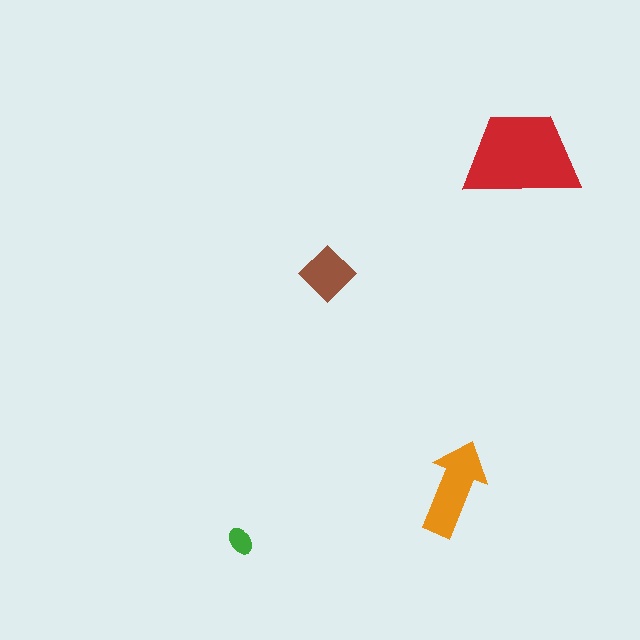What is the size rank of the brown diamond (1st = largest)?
3rd.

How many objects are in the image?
There are 4 objects in the image.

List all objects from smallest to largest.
The green ellipse, the brown diamond, the orange arrow, the red trapezoid.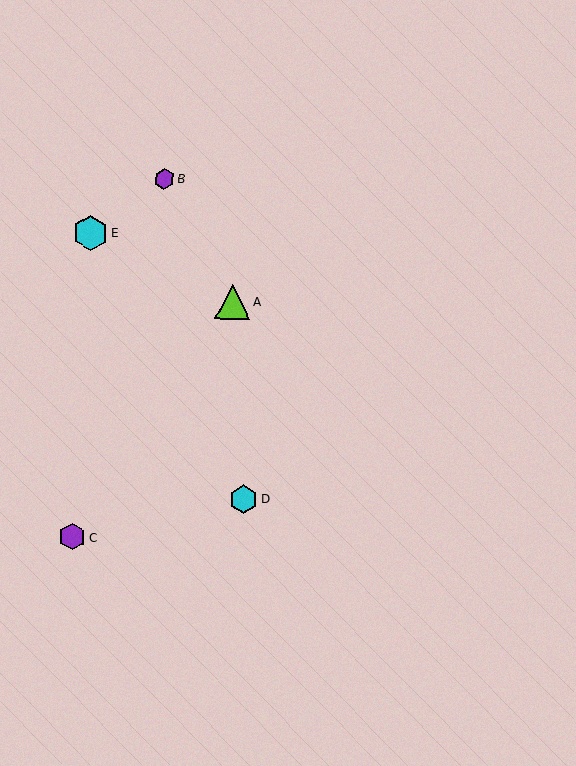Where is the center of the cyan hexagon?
The center of the cyan hexagon is at (244, 499).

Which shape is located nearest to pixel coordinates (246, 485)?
The cyan hexagon (labeled D) at (244, 499) is nearest to that location.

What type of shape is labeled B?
Shape B is a purple hexagon.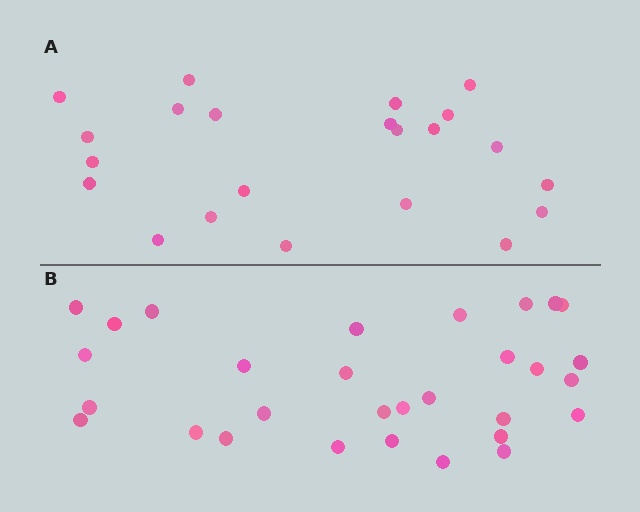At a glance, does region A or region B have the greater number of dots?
Region B (the bottom region) has more dots.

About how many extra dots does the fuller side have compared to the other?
Region B has roughly 8 or so more dots than region A.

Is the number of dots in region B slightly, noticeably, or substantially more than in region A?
Region B has noticeably more, but not dramatically so. The ratio is roughly 1.4 to 1.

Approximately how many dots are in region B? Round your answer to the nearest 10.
About 30 dots.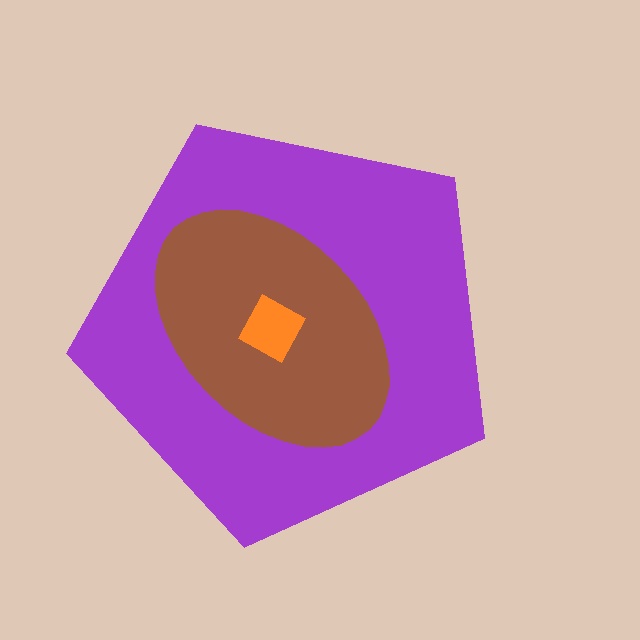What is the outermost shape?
The purple pentagon.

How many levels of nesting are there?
3.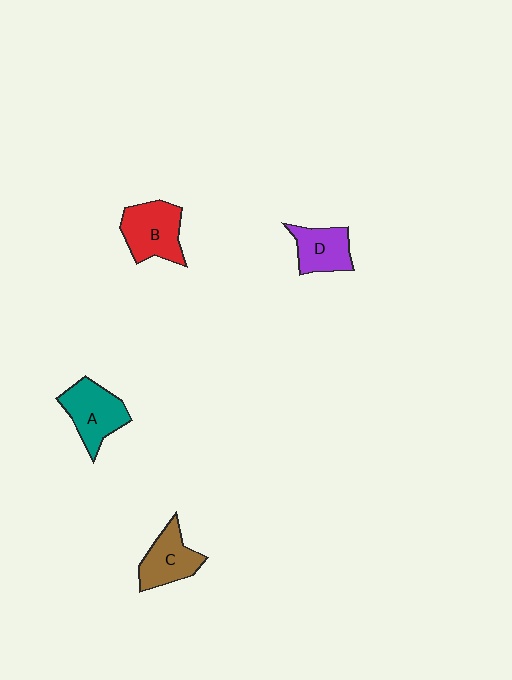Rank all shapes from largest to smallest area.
From largest to smallest: B (red), A (teal), C (brown), D (purple).